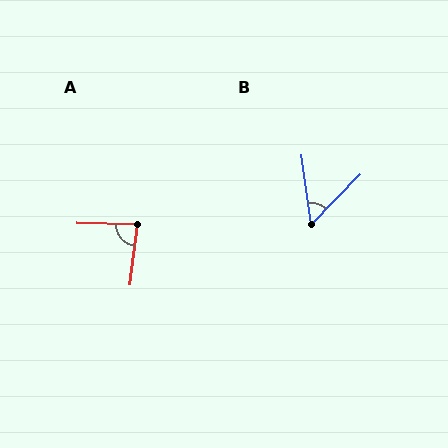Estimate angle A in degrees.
Approximately 85 degrees.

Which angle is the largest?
A, at approximately 85 degrees.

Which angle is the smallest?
B, at approximately 52 degrees.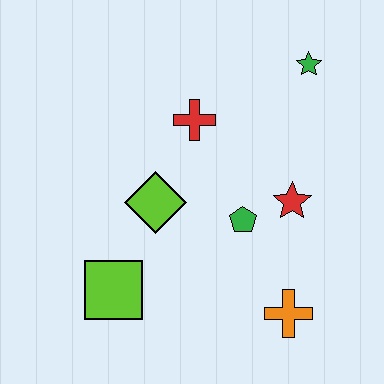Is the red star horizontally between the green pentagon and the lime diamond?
No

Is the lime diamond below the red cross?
Yes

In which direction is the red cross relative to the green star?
The red cross is to the left of the green star.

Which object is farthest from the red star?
The lime square is farthest from the red star.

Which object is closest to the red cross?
The lime diamond is closest to the red cross.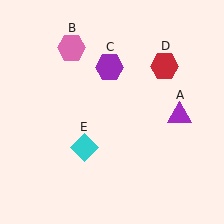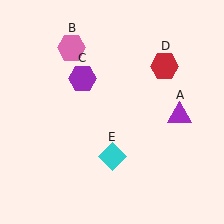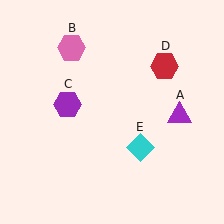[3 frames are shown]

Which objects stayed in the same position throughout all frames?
Purple triangle (object A) and pink hexagon (object B) and red hexagon (object D) remained stationary.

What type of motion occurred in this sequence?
The purple hexagon (object C), cyan diamond (object E) rotated counterclockwise around the center of the scene.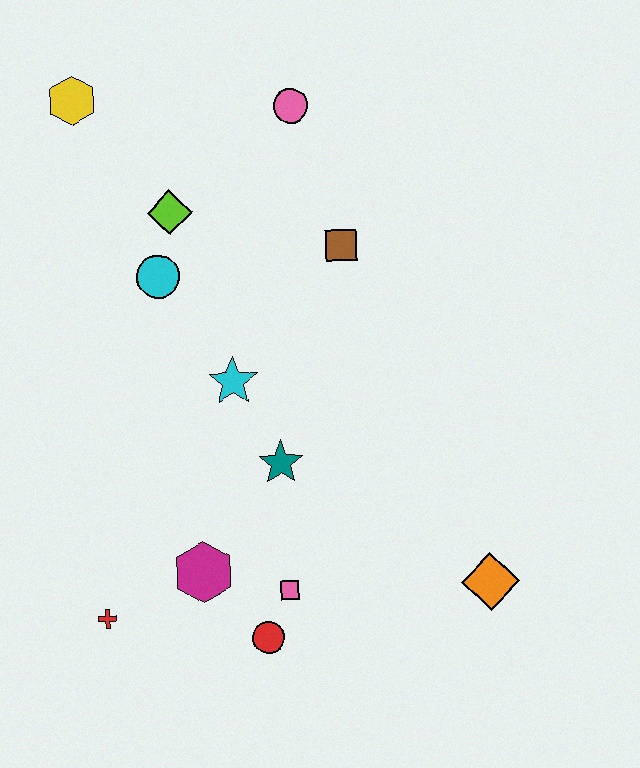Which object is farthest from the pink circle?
The red cross is farthest from the pink circle.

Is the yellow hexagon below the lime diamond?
No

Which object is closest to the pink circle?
The brown square is closest to the pink circle.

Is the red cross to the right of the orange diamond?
No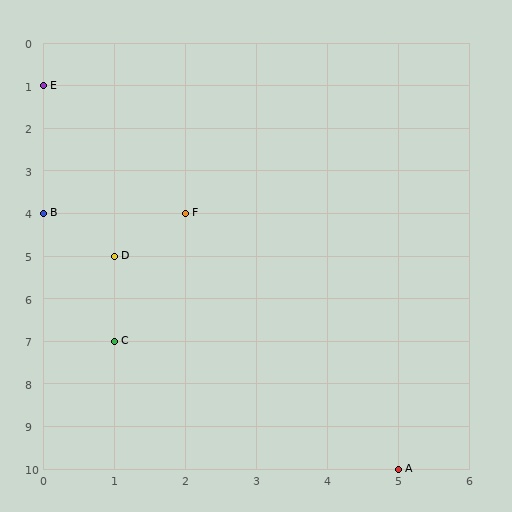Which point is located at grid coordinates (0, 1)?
Point E is at (0, 1).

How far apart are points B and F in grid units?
Points B and F are 2 columns apart.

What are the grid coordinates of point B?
Point B is at grid coordinates (0, 4).